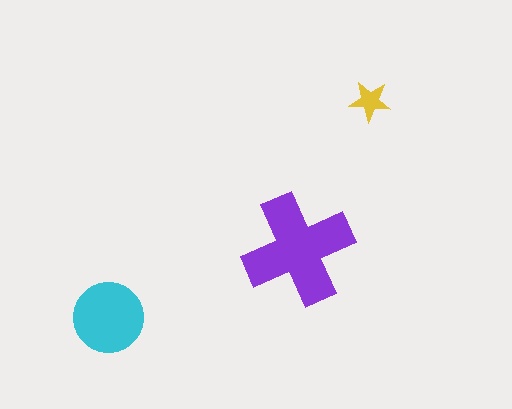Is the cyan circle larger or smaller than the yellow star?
Larger.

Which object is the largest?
The purple cross.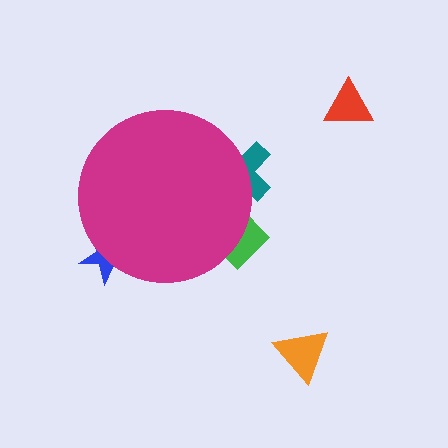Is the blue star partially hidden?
Yes, the blue star is partially hidden behind the magenta circle.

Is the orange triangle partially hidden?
No, the orange triangle is fully visible.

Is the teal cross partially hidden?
Yes, the teal cross is partially hidden behind the magenta circle.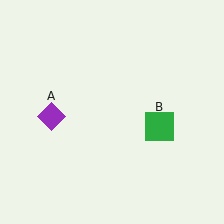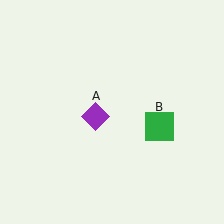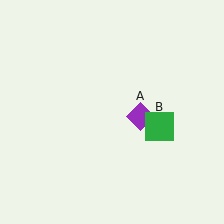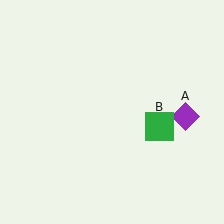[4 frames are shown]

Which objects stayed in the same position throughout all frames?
Green square (object B) remained stationary.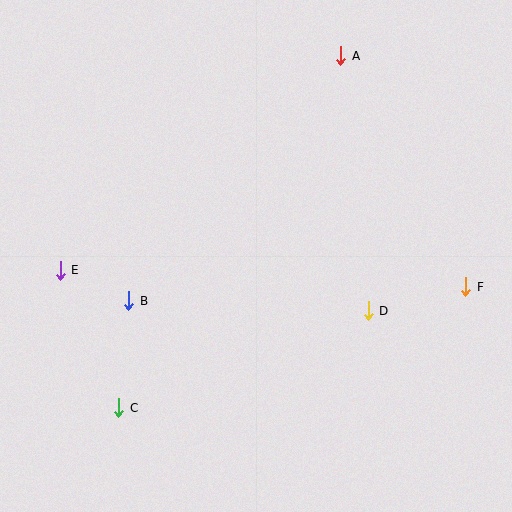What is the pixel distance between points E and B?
The distance between E and B is 75 pixels.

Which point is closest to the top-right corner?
Point A is closest to the top-right corner.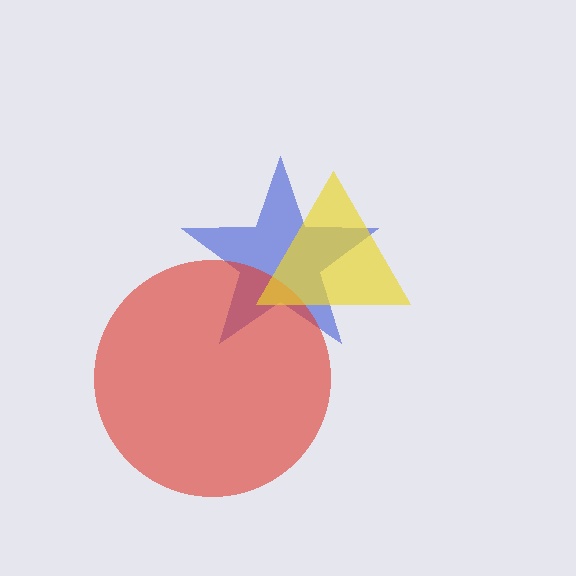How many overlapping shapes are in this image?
There are 3 overlapping shapes in the image.